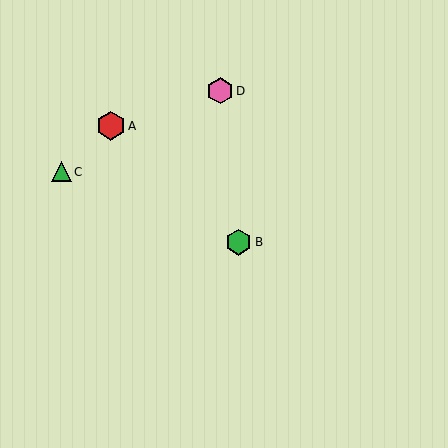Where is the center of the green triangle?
The center of the green triangle is at (61, 172).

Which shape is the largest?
The red hexagon (labeled A) is the largest.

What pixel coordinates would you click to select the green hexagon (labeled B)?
Click at (239, 242) to select the green hexagon B.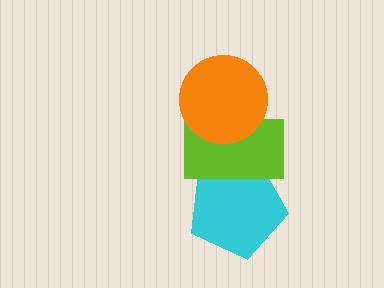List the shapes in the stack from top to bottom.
From top to bottom: the orange circle, the lime rectangle, the cyan pentagon.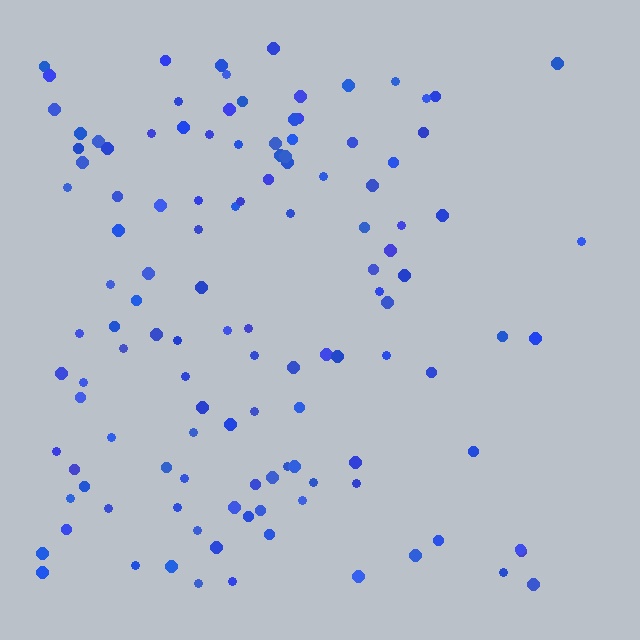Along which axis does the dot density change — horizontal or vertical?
Horizontal.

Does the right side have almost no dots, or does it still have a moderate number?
Still a moderate number, just noticeably fewer than the left.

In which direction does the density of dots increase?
From right to left, with the left side densest.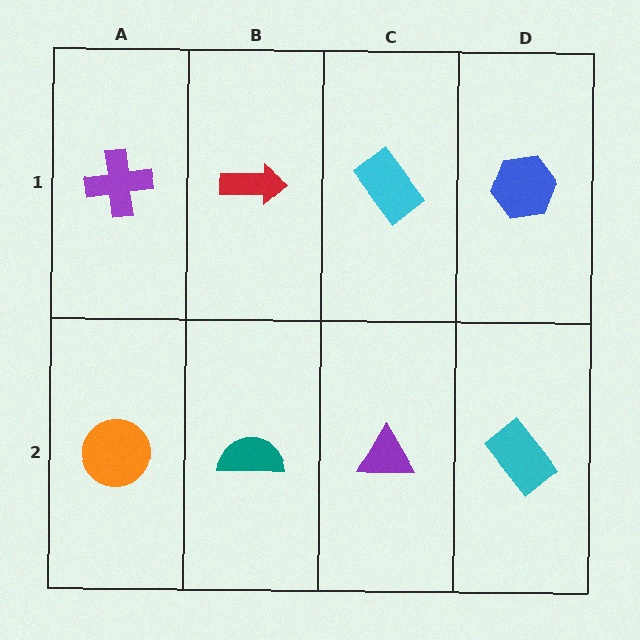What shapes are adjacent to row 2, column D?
A blue hexagon (row 1, column D), a purple triangle (row 2, column C).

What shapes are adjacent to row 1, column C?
A purple triangle (row 2, column C), a red arrow (row 1, column B), a blue hexagon (row 1, column D).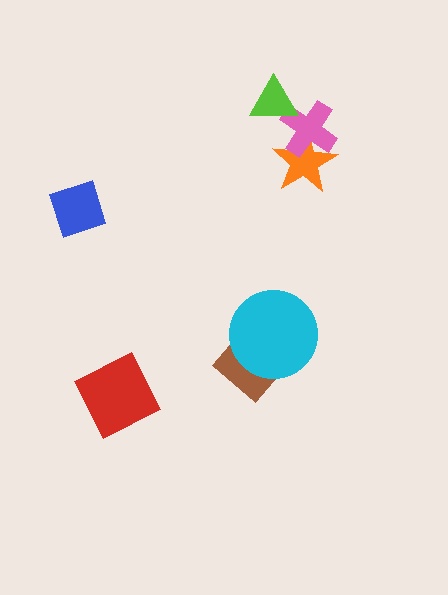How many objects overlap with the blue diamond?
0 objects overlap with the blue diamond.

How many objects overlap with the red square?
0 objects overlap with the red square.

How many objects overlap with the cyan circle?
1 object overlaps with the cyan circle.